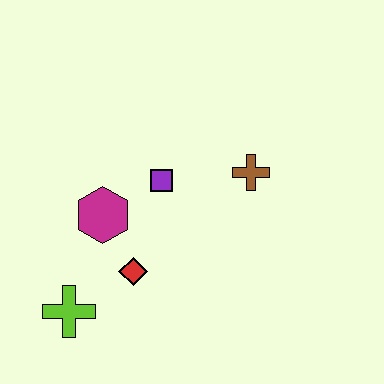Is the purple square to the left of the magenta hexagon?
No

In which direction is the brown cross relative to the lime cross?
The brown cross is to the right of the lime cross.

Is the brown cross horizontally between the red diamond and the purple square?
No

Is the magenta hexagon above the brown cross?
No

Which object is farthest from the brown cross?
The lime cross is farthest from the brown cross.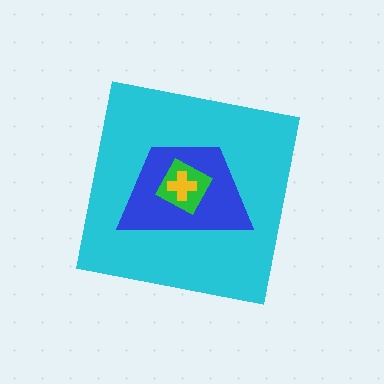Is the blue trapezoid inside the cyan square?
Yes.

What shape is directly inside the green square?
The yellow cross.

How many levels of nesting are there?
4.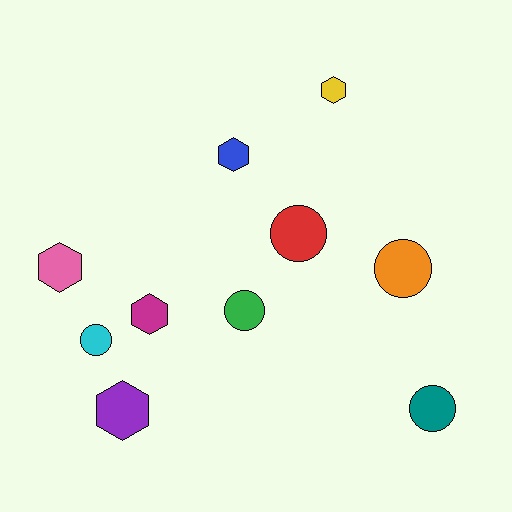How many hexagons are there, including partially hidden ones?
There are 5 hexagons.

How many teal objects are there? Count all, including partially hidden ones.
There is 1 teal object.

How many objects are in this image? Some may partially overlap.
There are 10 objects.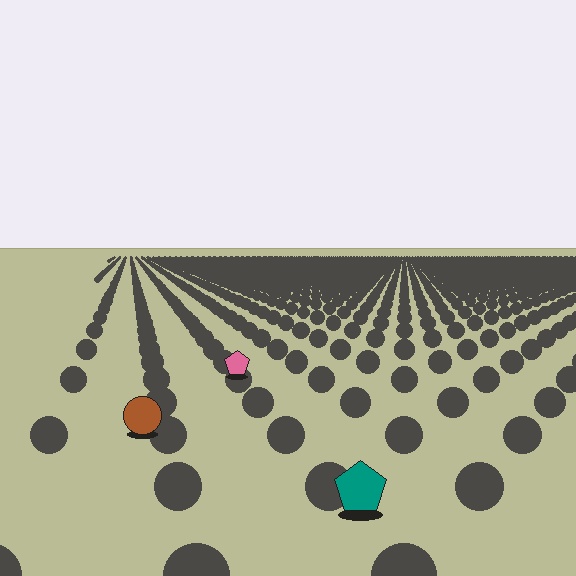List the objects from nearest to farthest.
From nearest to farthest: the teal pentagon, the brown circle, the pink pentagon.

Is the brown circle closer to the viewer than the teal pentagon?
No. The teal pentagon is closer — you can tell from the texture gradient: the ground texture is coarser near it.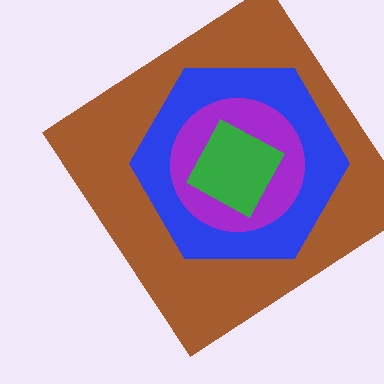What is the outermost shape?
The brown diamond.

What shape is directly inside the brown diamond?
The blue hexagon.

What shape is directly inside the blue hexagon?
The purple circle.